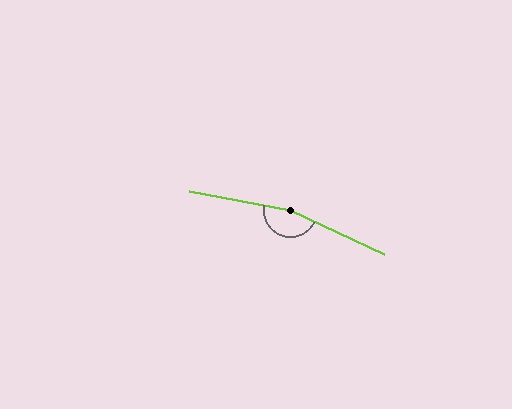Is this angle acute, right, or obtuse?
It is obtuse.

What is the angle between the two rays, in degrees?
Approximately 166 degrees.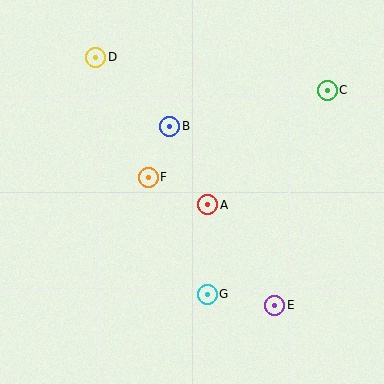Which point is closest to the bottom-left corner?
Point G is closest to the bottom-left corner.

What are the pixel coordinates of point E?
Point E is at (275, 305).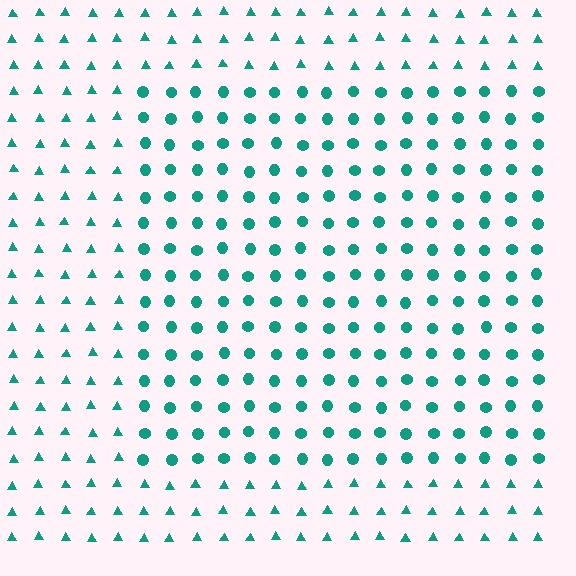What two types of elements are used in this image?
The image uses circles inside the rectangle region and triangles outside it.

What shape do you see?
I see a rectangle.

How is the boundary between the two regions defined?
The boundary is defined by a change in element shape: circles inside vs. triangles outside. All elements share the same color and spacing.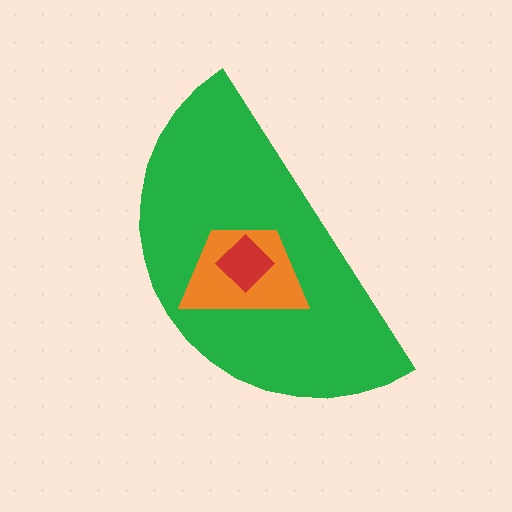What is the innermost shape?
The red diamond.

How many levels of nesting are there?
3.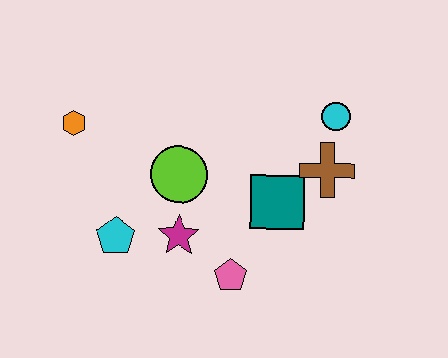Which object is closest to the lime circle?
The magenta star is closest to the lime circle.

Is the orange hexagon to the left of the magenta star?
Yes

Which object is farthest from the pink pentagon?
The orange hexagon is farthest from the pink pentagon.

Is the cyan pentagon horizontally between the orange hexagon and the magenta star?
Yes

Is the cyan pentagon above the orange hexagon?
No